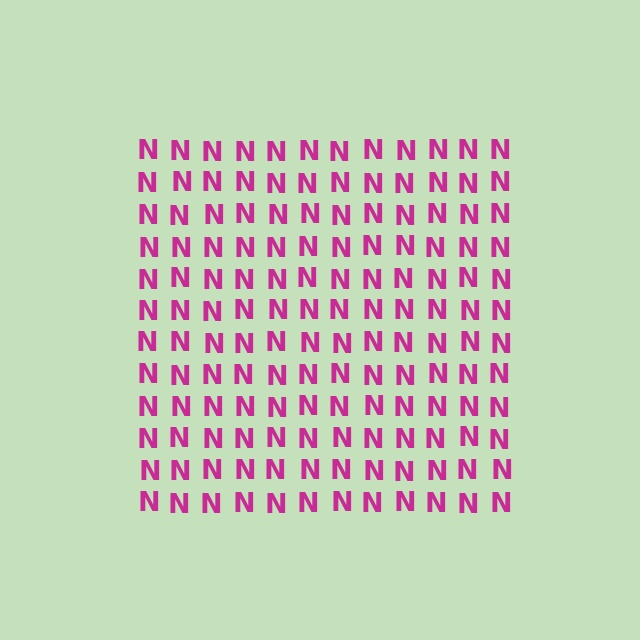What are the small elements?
The small elements are letter N's.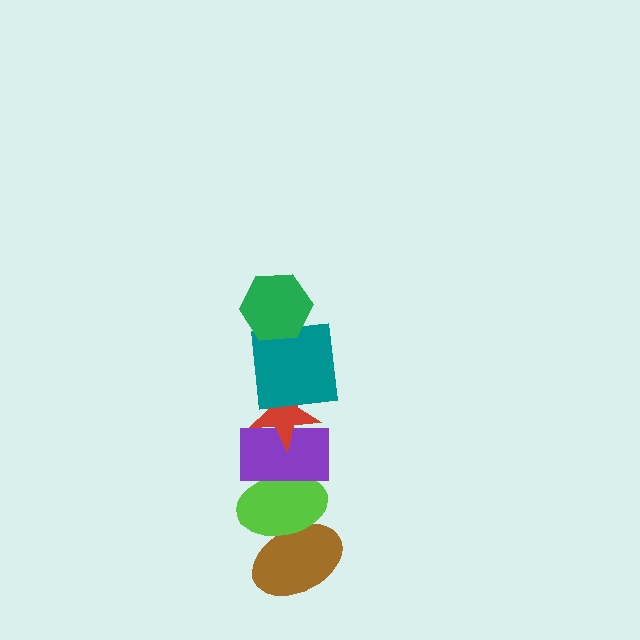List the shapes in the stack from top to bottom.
From top to bottom: the green hexagon, the teal square, the red star, the purple rectangle, the lime ellipse, the brown ellipse.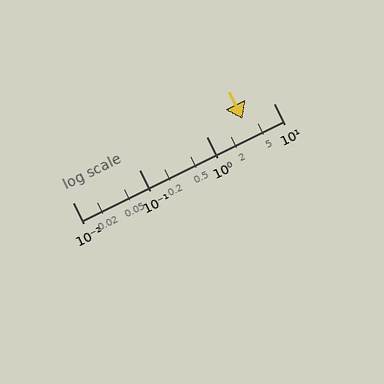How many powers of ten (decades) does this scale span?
The scale spans 3 decades, from 0.01 to 10.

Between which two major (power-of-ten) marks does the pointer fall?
The pointer is between 1 and 10.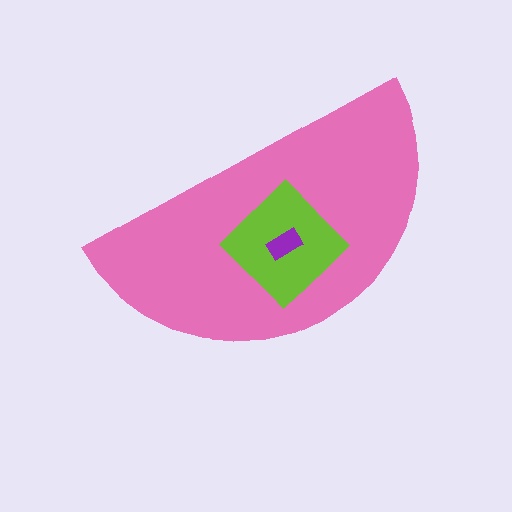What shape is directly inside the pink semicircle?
The lime diamond.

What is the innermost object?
The purple rectangle.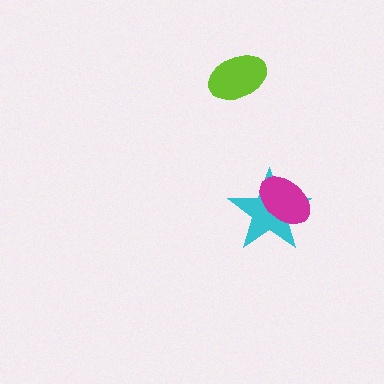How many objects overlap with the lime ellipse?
0 objects overlap with the lime ellipse.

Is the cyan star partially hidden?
Yes, it is partially covered by another shape.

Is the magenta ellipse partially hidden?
No, no other shape covers it.